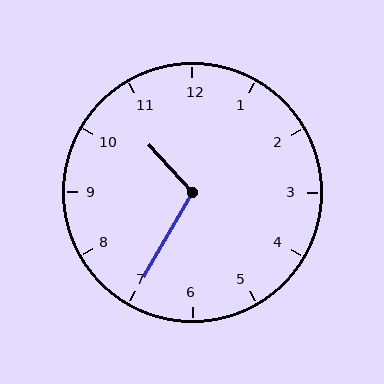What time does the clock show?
10:35.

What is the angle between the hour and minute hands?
Approximately 108 degrees.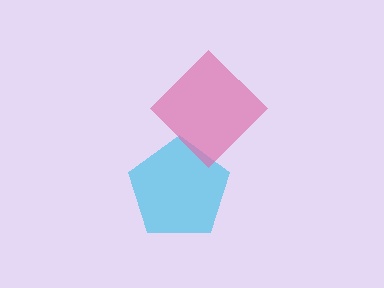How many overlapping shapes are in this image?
There are 2 overlapping shapes in the image.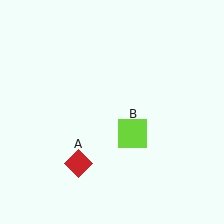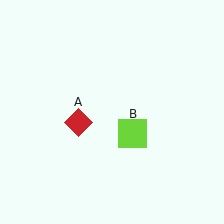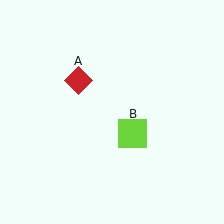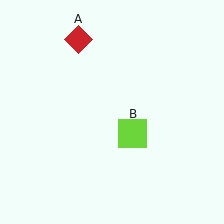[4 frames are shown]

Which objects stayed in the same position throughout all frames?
Lime square (object B) remained stationary.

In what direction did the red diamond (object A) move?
The red diamond (object A) moved up.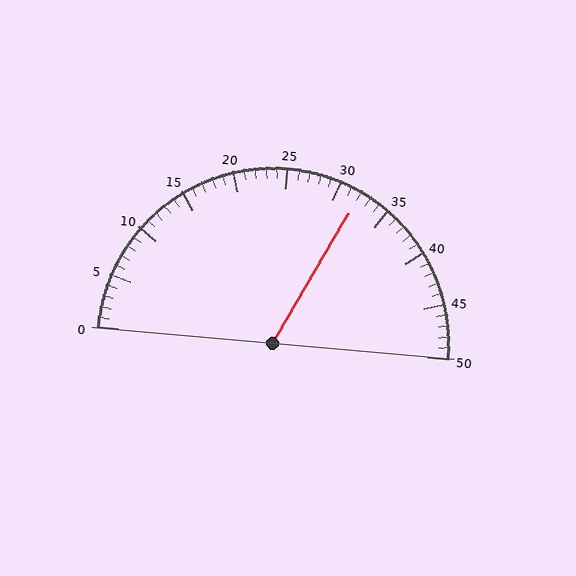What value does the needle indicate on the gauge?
The needle indicates approximately 32.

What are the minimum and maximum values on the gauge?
The gauge ranges from 0 to 50.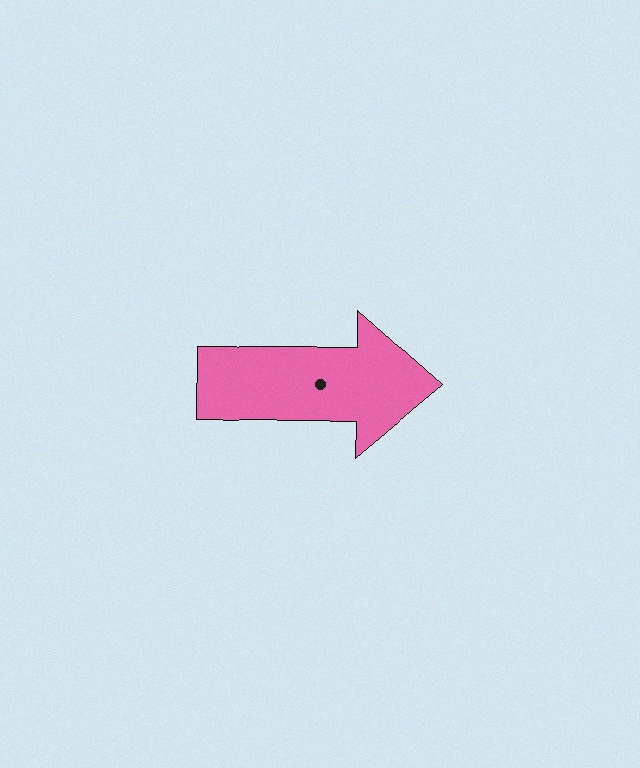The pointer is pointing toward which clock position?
Roughly 3 o'clock.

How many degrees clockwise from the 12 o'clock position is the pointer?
Approximately 91 degrees.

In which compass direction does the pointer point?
East.